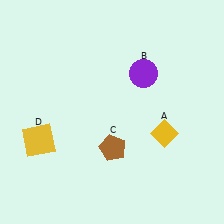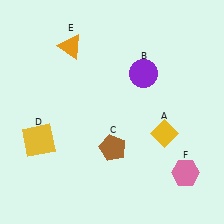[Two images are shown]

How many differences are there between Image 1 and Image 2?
There are 2 differences between the two images.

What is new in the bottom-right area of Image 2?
A pink hexagon (F) was added in the bottom-right area of Image 2.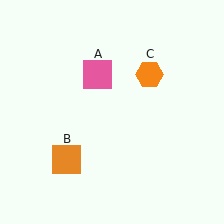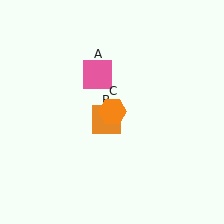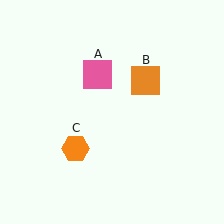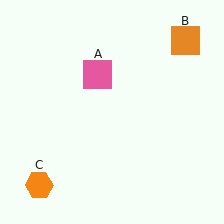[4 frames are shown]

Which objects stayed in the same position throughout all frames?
Pink square (object A) remained stationary.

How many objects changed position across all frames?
2 objects changed position: orange square (object B), orange hexagon (object C).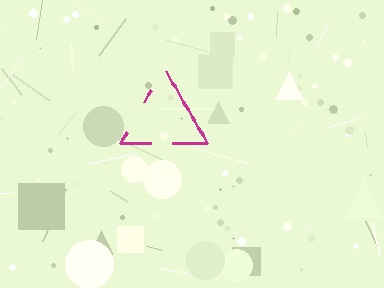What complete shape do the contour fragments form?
The contour fragments form a triangle.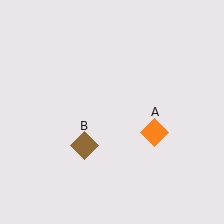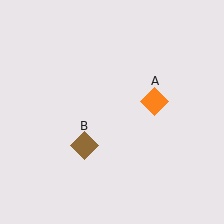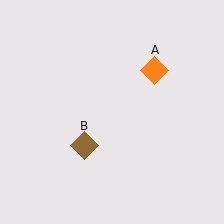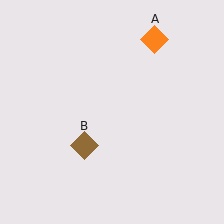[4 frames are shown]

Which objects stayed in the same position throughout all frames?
Brown diamond (object B) remained stationary.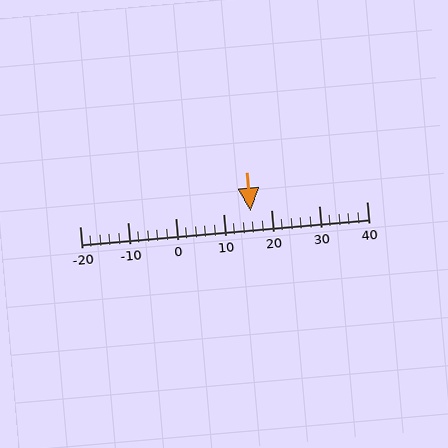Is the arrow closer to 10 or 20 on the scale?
The arrow is closer to 20.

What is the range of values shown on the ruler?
The ruler shows values from -20 to 40.